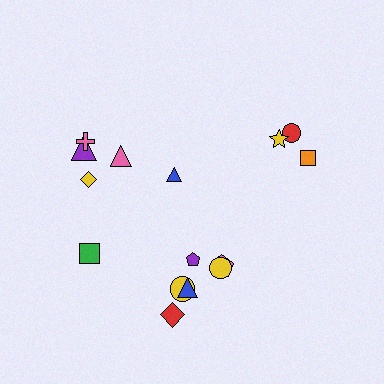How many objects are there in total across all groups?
There are 15 objects.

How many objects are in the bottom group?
There are 7 objects.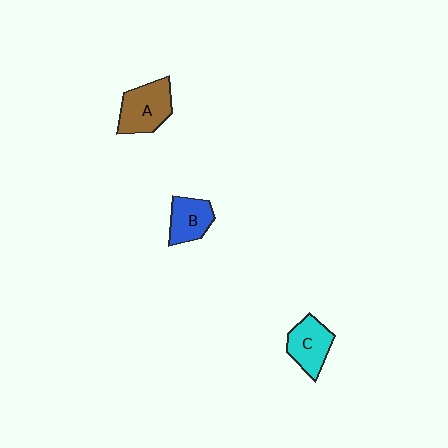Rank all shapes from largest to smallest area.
From largest to smallest: A (brown), C (cyan), B (blue).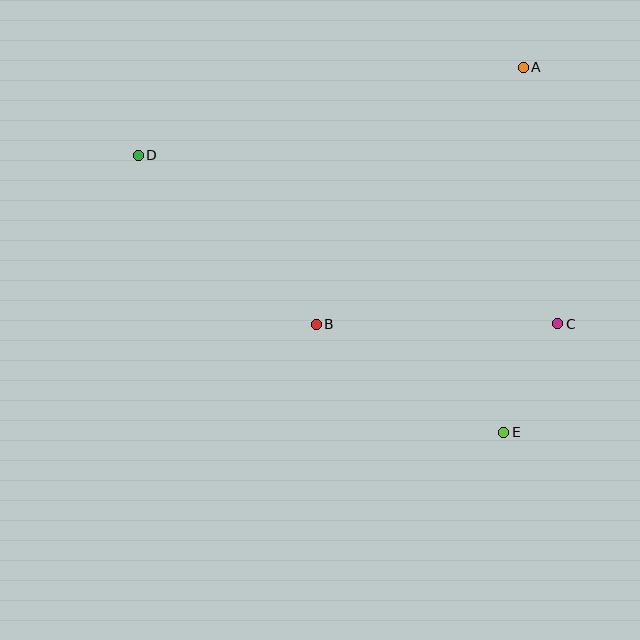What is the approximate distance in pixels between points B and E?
The distance between B and E is approximately 216 pixels.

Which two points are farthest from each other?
Points D and E are farthest from each other.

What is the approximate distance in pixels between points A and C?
The distance between A and C is approximately 258 pixels.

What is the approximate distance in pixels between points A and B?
The distance between A and B is approximately 330 pixels.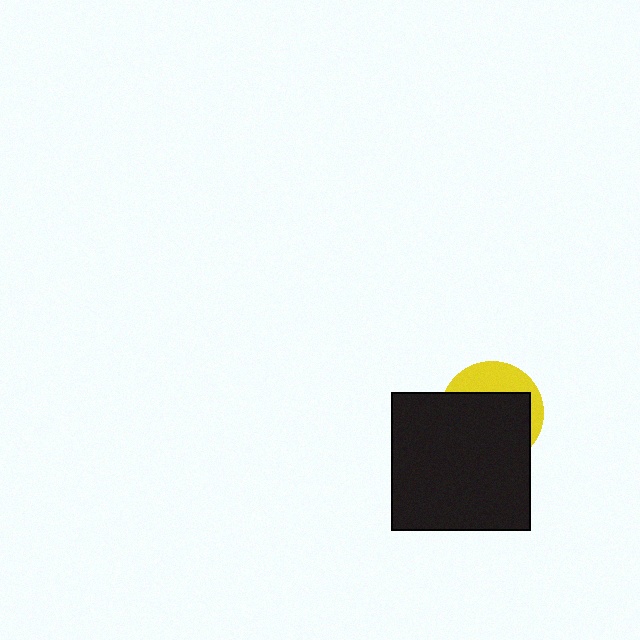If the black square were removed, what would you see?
You would see the complete yellow circle.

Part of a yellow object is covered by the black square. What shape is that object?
It is a circle.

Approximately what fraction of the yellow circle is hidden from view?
Roughly 69% of the yellow circle is hidden behind the black square.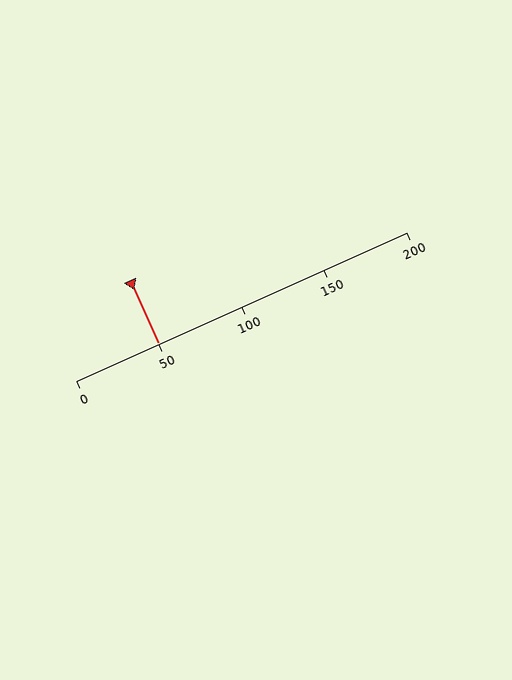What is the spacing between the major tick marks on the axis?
The major ticks are spaced 50 apart.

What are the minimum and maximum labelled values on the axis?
The axis runs from 0 to 200.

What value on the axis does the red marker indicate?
The marker indicates approximately 50.